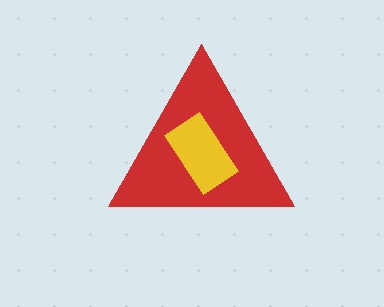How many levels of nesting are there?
2.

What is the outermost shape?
The red triangle.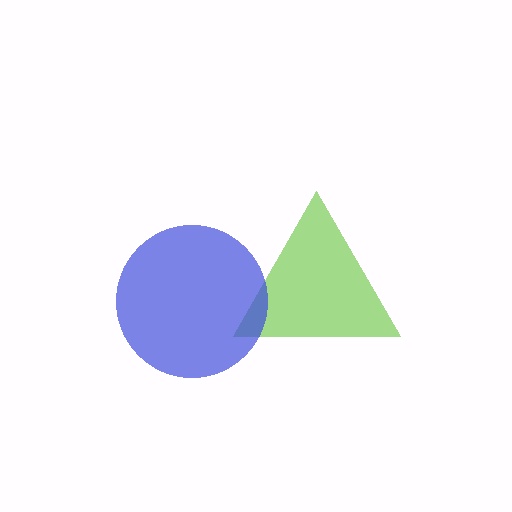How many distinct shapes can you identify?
There are 2 distinct shapes: a lime triangle, a blue circle.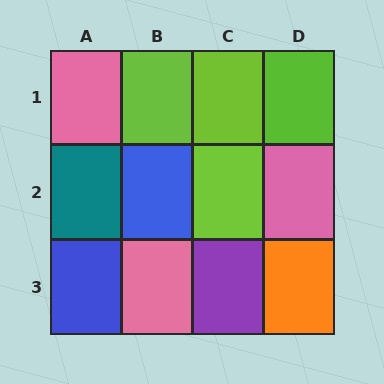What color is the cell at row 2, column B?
Blue.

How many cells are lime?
4 cells are lime.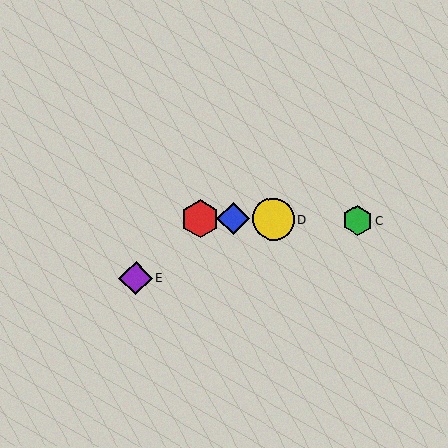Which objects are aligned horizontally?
Objects A, B, C, D are aligned horizontally.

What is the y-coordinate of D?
Object D is at y≈219.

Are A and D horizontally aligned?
Yes, both are at y≈218.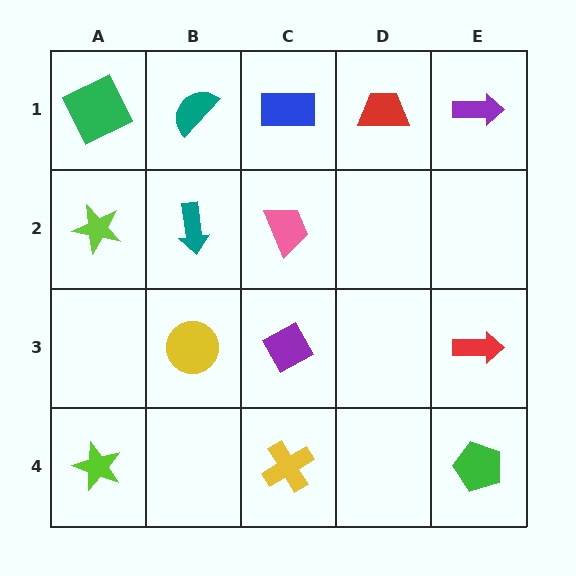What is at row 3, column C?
A purple diamond.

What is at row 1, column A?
A green square.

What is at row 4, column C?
A yellow cross.